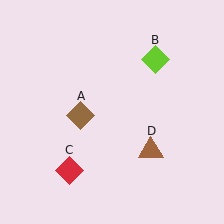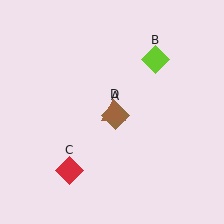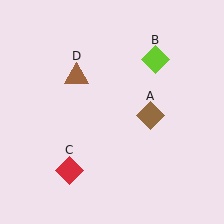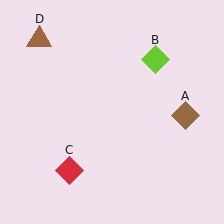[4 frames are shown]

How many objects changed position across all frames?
2 objects changed position: brown diamond (object A), brown triangle (object D).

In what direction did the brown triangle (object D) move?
The brown triangle (object D) moved up and to the left.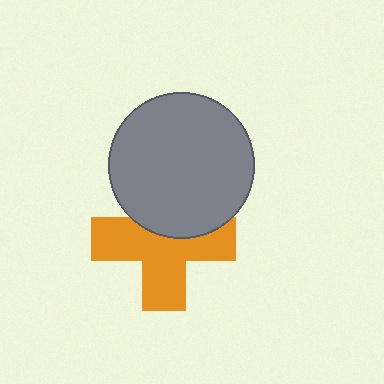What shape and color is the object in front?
The object in front is a gray circle.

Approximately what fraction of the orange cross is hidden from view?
Roughly 35% of the orange cross is hidden behind the gray circle.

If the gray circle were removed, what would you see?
You would see the complete orange cross.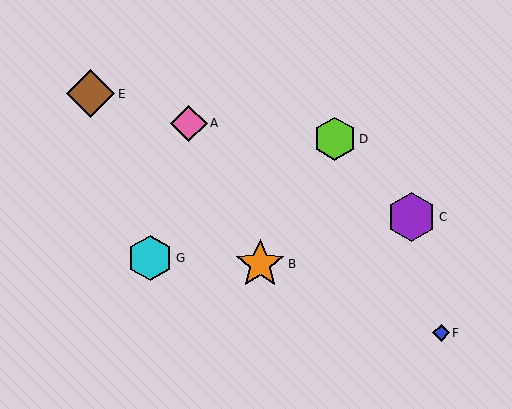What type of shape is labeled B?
Shape B is an orange star.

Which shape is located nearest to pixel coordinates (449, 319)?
The blue diamond (labeled F) at (441, 333) is nearest to that location.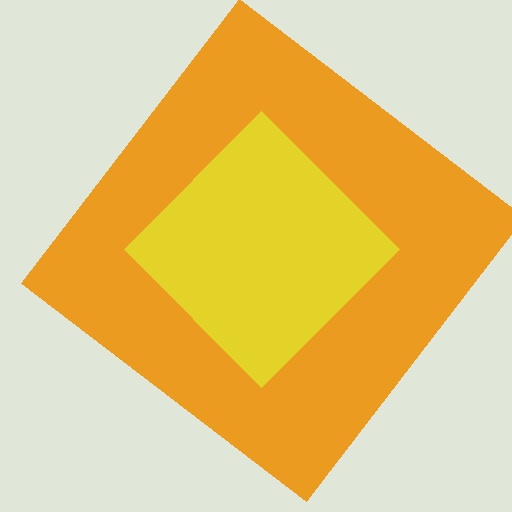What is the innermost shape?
The yellow diamond.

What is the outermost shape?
The orange diamond.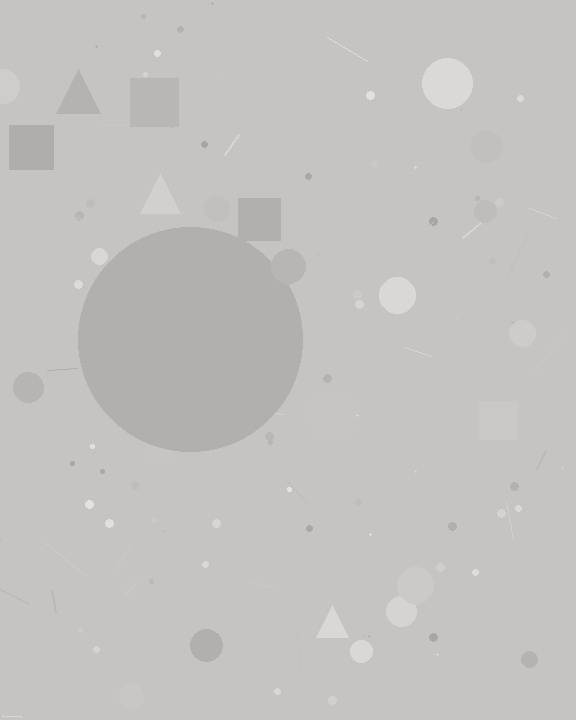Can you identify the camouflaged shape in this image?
The camouflaged shape is a circle.